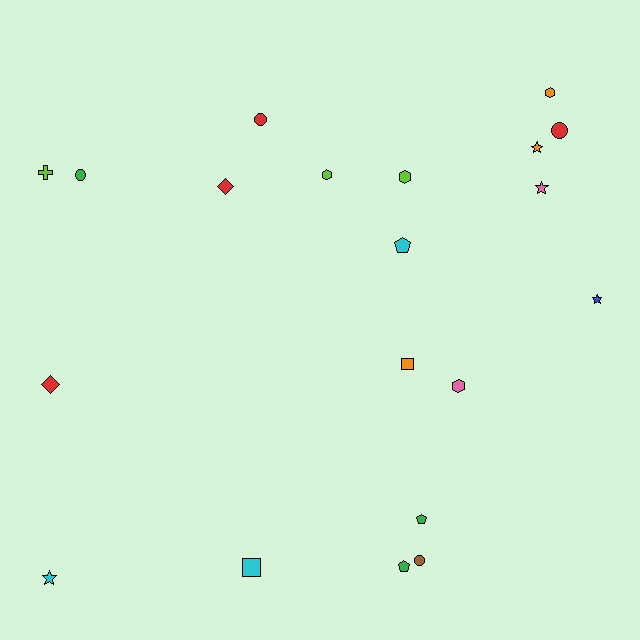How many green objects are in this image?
There are 3 green objects.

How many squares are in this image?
There are 2 squares.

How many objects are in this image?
There are 20 objects.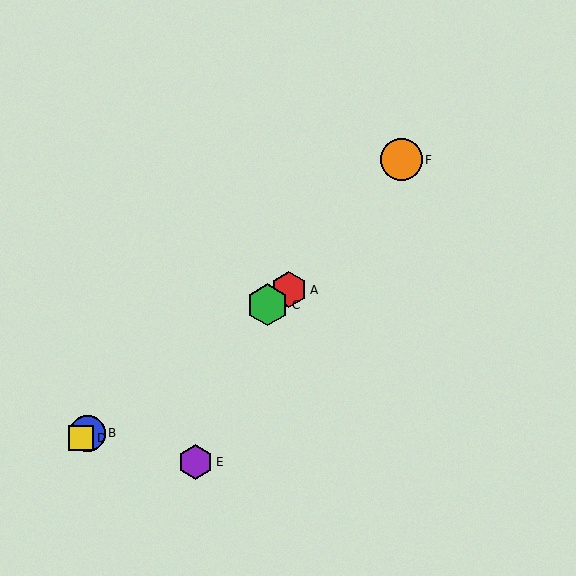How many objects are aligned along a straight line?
4 objects (A, B, C, D) are aligned along a straight line.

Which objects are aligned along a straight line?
Objects A, B, C, D are aligned along a straight line.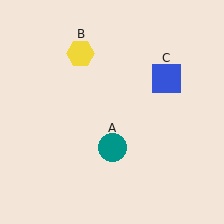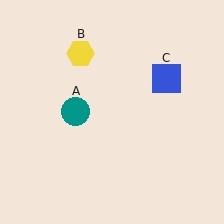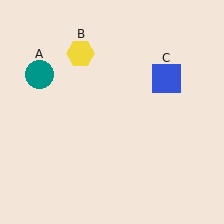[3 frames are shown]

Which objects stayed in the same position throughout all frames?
Yellow hexagon (object B) and blue square (object C) remained stationary.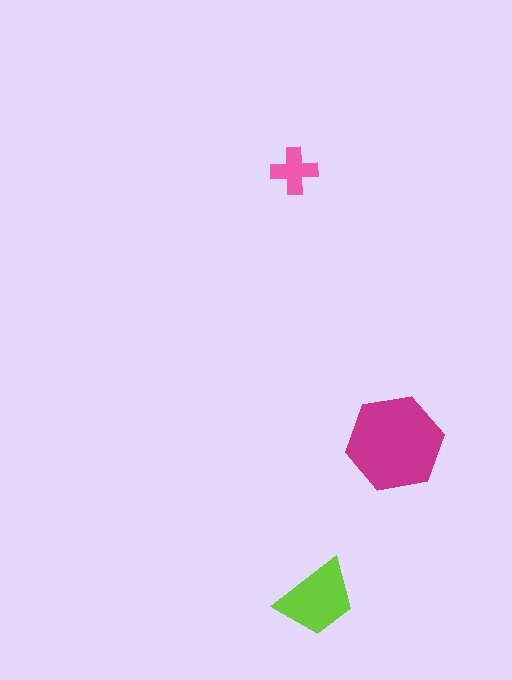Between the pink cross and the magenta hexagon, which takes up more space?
The magenta hexagon.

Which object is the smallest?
The pink cross.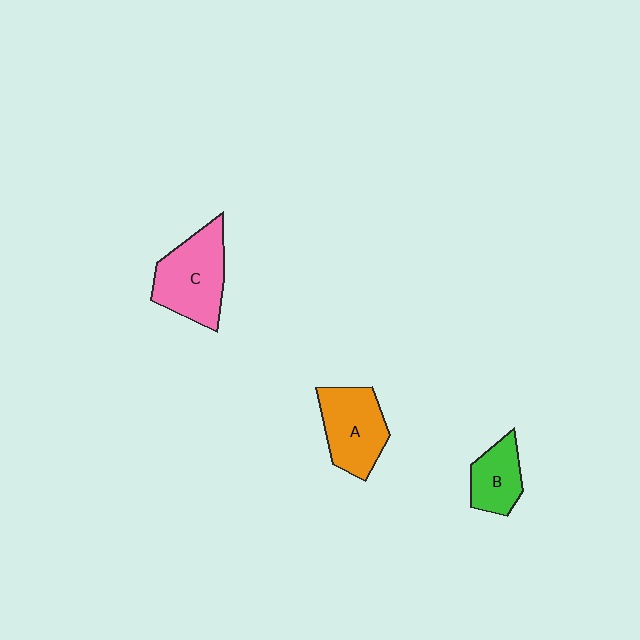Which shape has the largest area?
Shape C (pink).